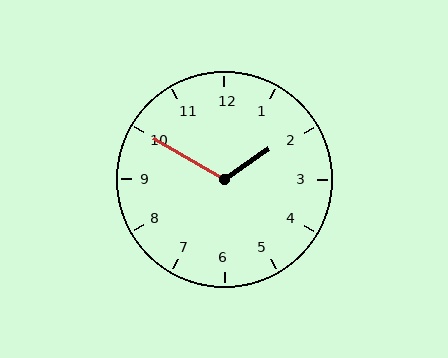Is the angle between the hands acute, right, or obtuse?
It is obtuse.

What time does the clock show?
1:50.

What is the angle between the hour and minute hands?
Approximately 115 degrees.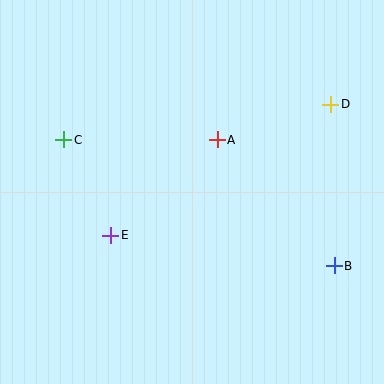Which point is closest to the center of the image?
Point A at (217, 140) is closest to the center.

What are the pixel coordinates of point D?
Point D is at (331, 104).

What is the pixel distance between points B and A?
The distance between B and A is 172 pixels.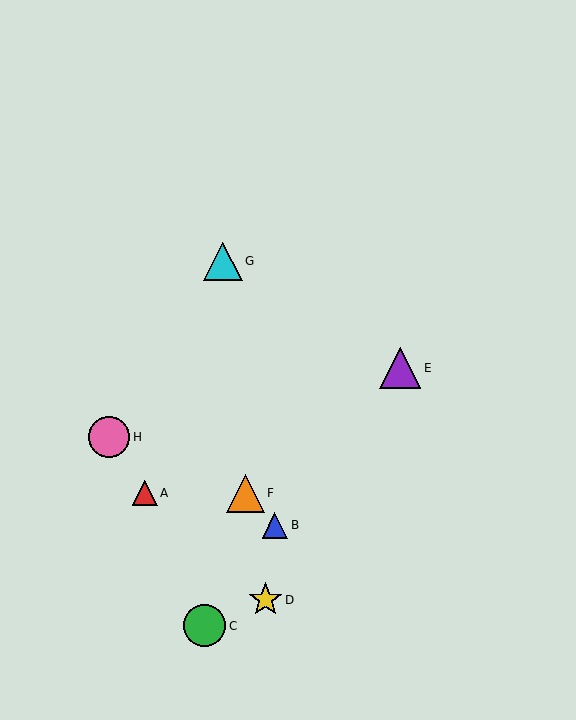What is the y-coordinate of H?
Object H is at y≈437.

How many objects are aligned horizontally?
2 objects (A, F) are aligned horizontally.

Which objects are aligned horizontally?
Objects A, F are aligned horizontally.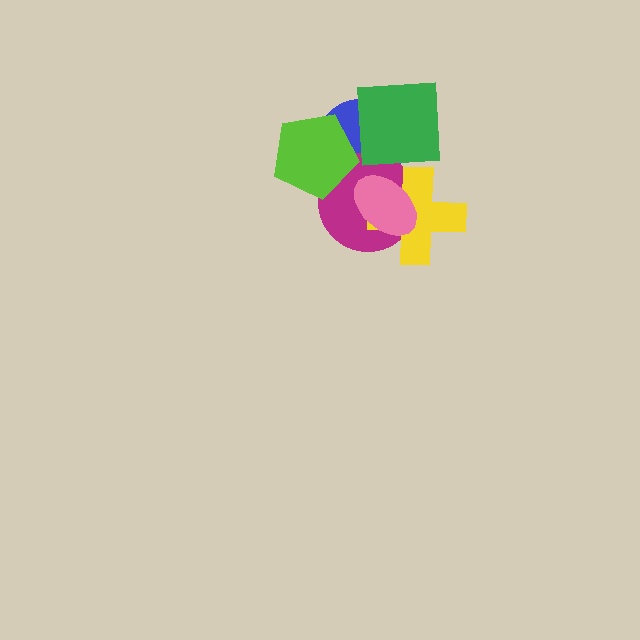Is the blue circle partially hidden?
Yes, it is partially covered by another shape.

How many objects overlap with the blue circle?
4 objects overlap with the blue circle.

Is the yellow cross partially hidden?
Yes, it is partially covered by another shape.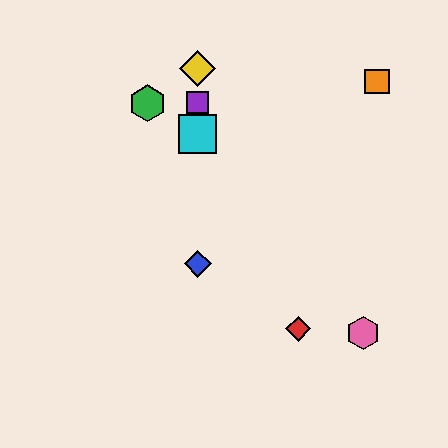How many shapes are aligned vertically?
4 shapes (the blue diamond, the yellow diamond, the purple square, the cyan square) are aligned vertically.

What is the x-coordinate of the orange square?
The orange square is at x≈377.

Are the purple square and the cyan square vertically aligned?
Yes, both are at x≈198.